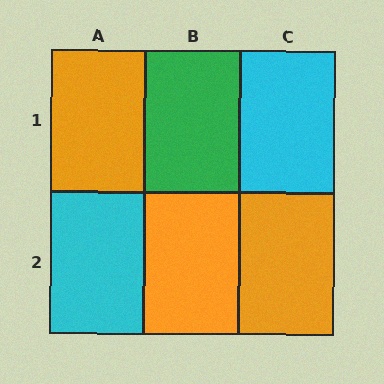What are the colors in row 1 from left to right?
Orange, green, cyan.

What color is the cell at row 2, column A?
Cyan.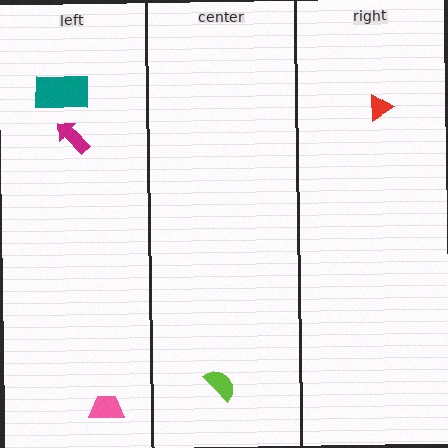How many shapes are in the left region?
3.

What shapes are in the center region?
The lime semicircle.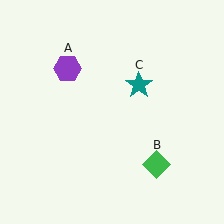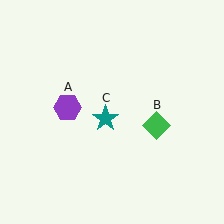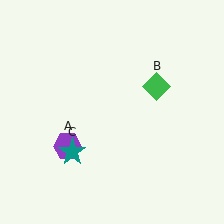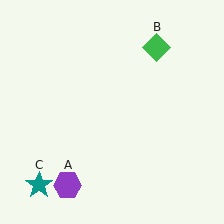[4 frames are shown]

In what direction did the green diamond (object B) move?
The green diamond (object B) moved up.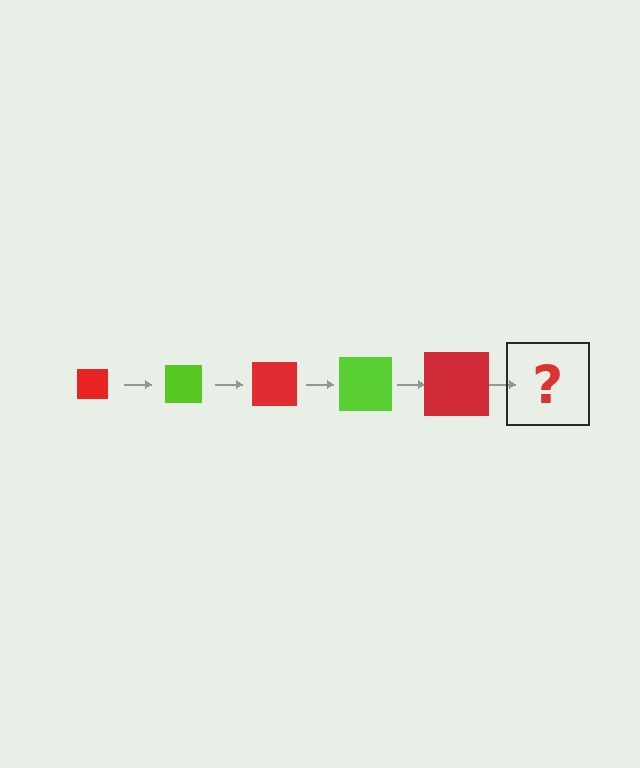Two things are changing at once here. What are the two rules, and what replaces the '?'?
The two rules are that the square grows larger each step and the color cycles through red and lime. The '?' should be a lime square, larger than the previous one.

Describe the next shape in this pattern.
It should be a lime square, larger than the previous one.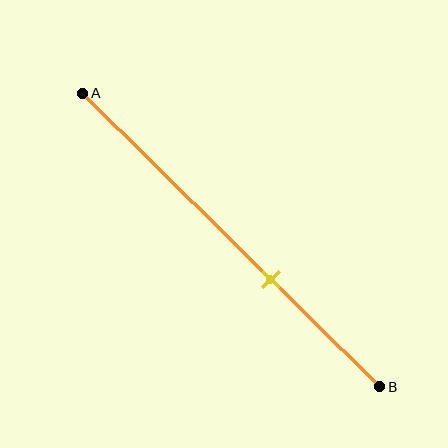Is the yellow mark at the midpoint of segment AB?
No, the mark is at about 65% from A, not at the 50% midpoint.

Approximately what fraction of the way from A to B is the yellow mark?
The yellow mark is approximately 65% of the way from A to B.